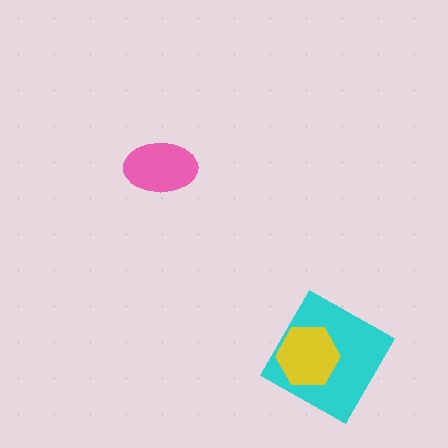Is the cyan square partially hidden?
Yes, it is partially covered by another shape.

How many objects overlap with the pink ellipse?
0 objects overlap with the pink ellipse.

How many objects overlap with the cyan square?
1 object overlaps with the cyan square.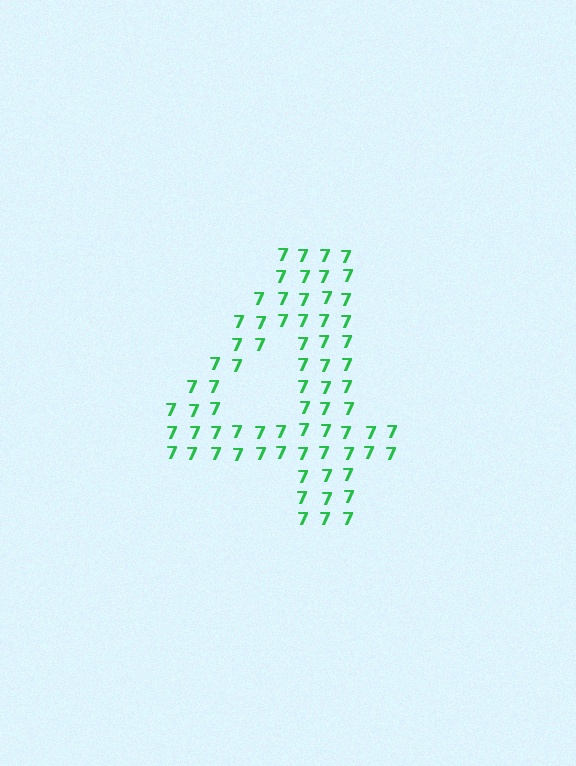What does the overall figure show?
The overall figure shows the digit 4.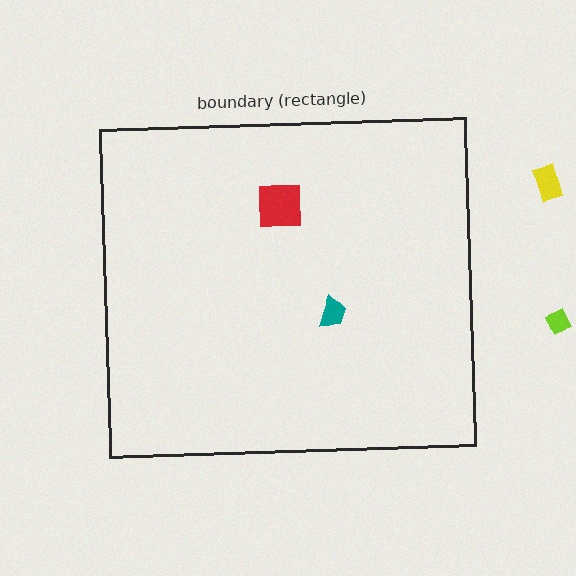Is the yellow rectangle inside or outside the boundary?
Outside.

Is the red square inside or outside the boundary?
Inside.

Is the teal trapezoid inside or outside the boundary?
Inside.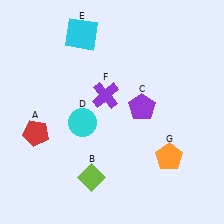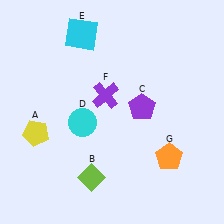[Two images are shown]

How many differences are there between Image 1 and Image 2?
There is 1 difference between the two images.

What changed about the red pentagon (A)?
In Image 1, A is red. In Image 2, it changed to yellow.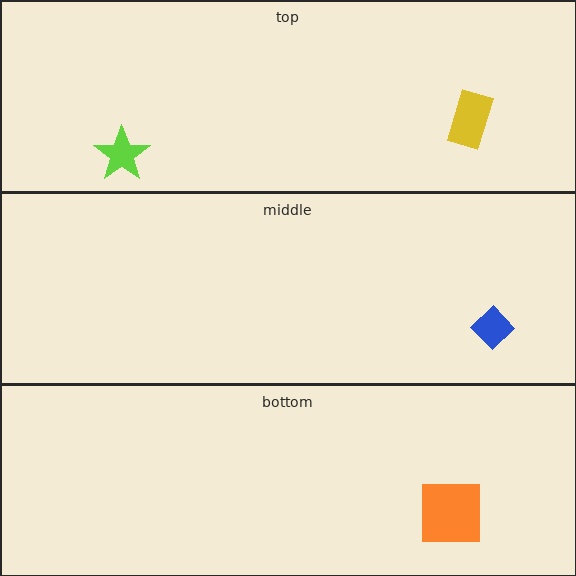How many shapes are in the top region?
2.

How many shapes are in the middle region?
1.